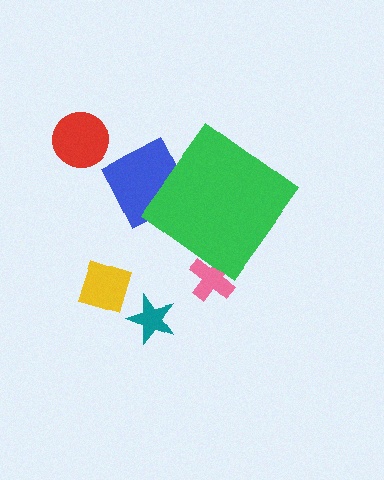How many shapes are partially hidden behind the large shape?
2 shapes are partially hidden.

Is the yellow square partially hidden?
No, the yellow square is fully visible.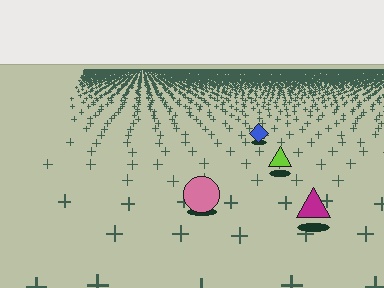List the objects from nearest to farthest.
From nearest to farthest: the magenta triangle, the pink circle, the lime triangle, the blue diamond.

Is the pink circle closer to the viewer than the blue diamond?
Yes. The pink circle is closer — you can tell from the texture gradient: the ground texture is coarser near it.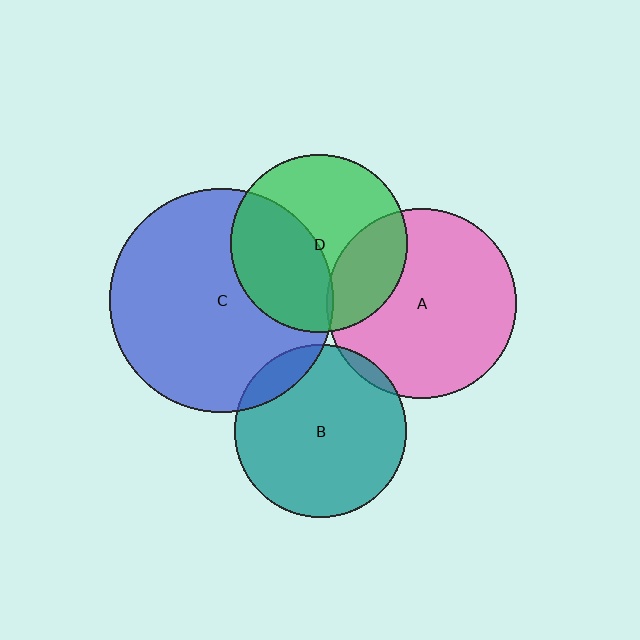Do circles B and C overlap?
Yes.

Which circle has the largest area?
Circle C (blue).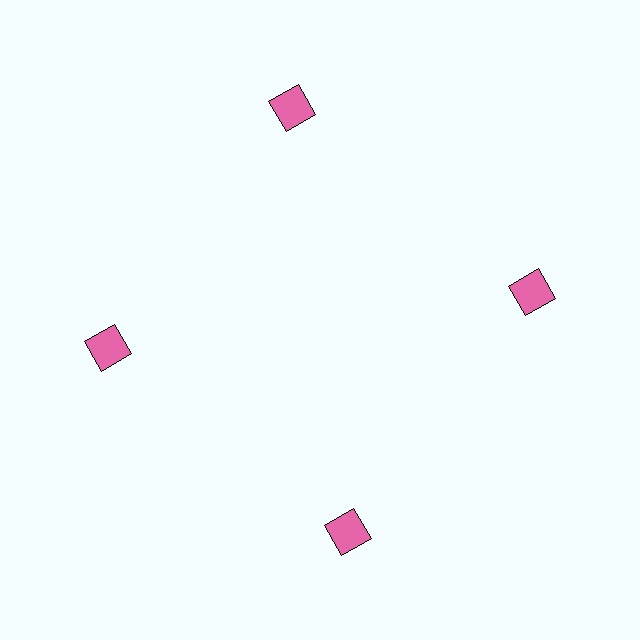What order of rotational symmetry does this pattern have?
This pattern has 4-fold rotational symmetry.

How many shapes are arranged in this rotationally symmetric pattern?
There are 4 shapes, arranged in 4 groups of 1.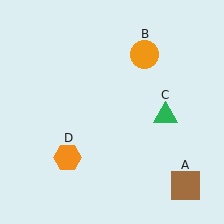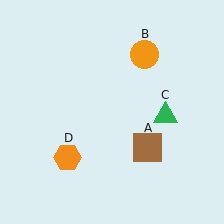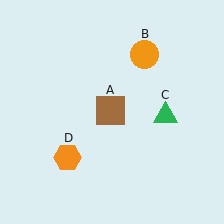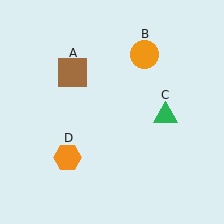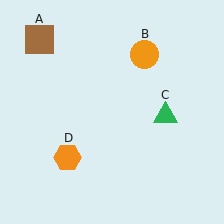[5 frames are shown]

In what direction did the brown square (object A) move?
The brown square (object A) moved up and to the left.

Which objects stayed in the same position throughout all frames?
Orange circle (object B) and green triangle (object C) and orange hexagon (object D) remained stationary.